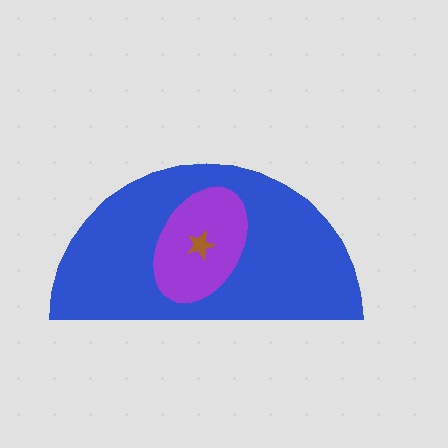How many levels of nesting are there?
3.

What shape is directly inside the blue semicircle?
The purple ellipse.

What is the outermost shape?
The blue semicircle.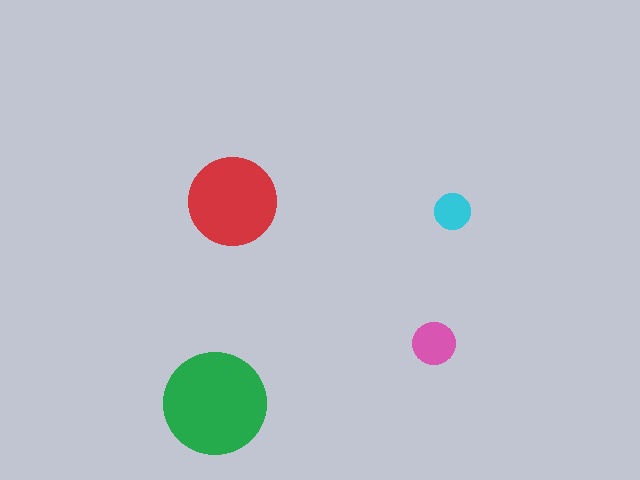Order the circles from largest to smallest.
the green one, the red one, the pink one, the cyan one.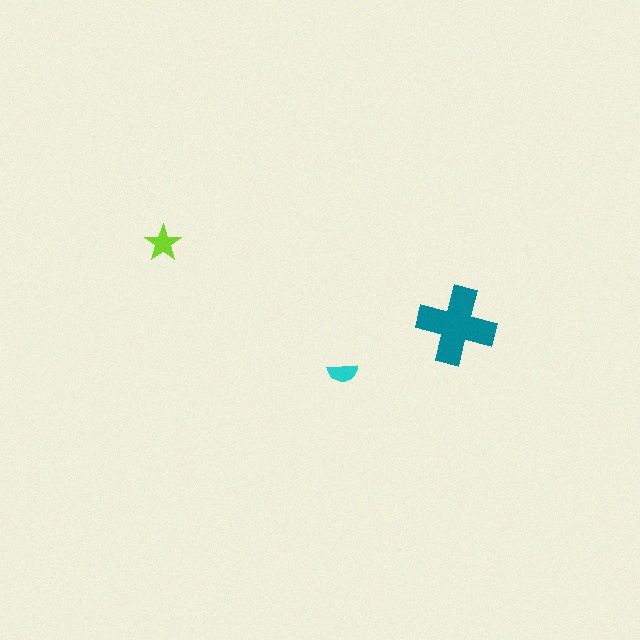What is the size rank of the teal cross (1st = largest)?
1st.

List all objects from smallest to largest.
The cyan semicircle, the lime star, the teal cross.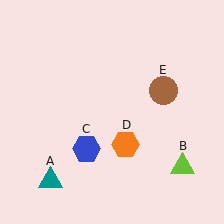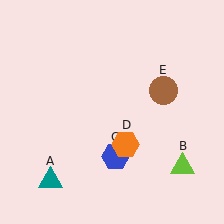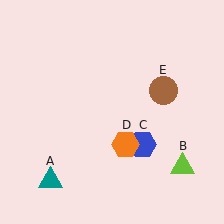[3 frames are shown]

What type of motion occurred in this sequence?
The blue hexagon (object C) rotated counterclockwise around the center of the scene.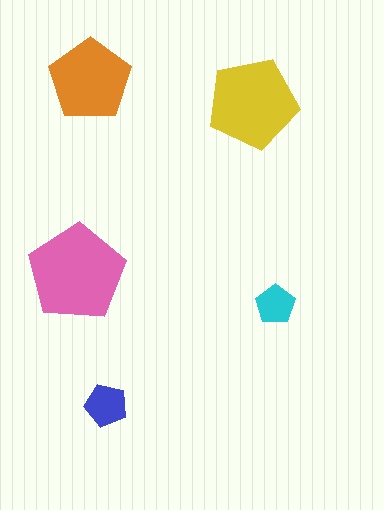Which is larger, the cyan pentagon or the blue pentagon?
The blue one.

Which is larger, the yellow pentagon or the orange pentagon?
The yellow one.